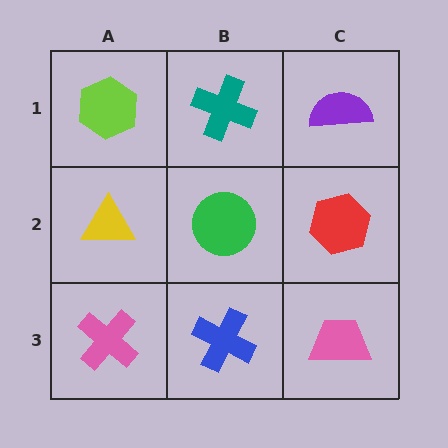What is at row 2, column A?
A yellow triangle.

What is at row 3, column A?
A pink cross.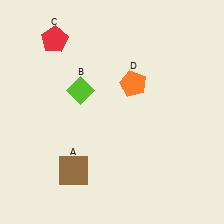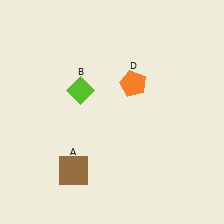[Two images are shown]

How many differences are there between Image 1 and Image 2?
There is 1 difference between the two images.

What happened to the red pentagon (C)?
The red pentagon (C) was removed in Image 2. It was in the top-left area of Image 1.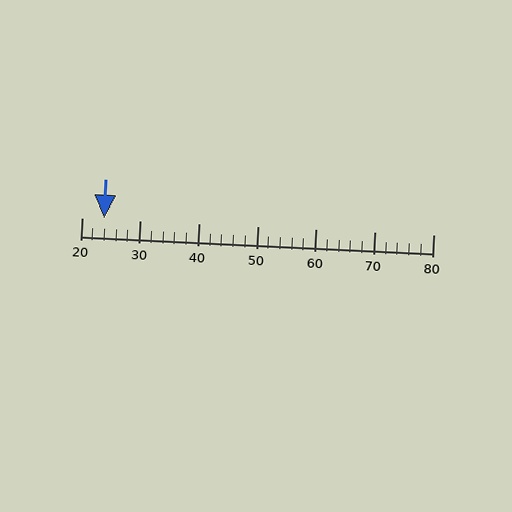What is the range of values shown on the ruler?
The ruler shows values from 20 to 80.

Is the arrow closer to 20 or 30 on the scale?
The arrow is closer to 20.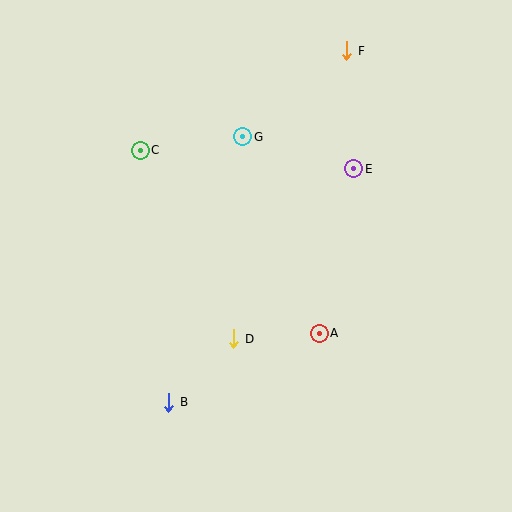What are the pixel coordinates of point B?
Point B is at (169, 402).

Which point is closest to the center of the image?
Point D at (234, 339) is closest to the center.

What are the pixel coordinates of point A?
Point A is at (319, 333).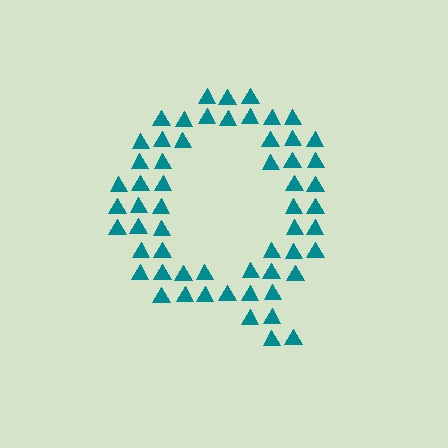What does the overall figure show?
The overall figure shows the letter Q.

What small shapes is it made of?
It is made of small triangles.